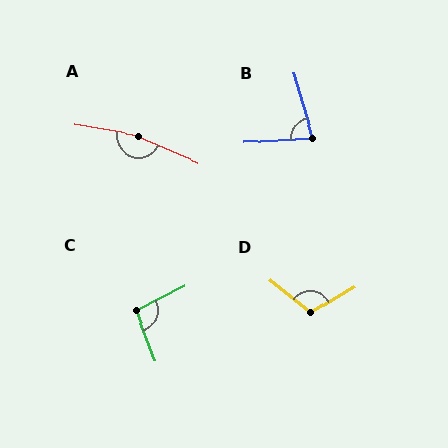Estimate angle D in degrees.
Approximately 110 degrees.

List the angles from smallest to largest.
B (77°), C (96°), D (110°), A (166°).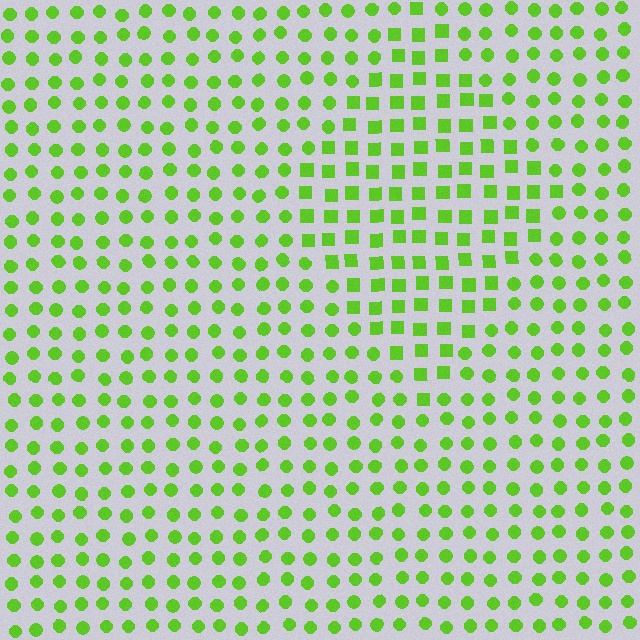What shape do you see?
I see a diamond.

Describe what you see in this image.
The image is filled with small lime elements arranged in a uniform grid. A diamond-shaped region contains squares, while the surrounding area contains circles. The boundary is defined purely by the change in element shape.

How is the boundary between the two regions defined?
The boundary is defined by a change in element shape: squares inside vs. circles outside. All elements share the same color and spacing.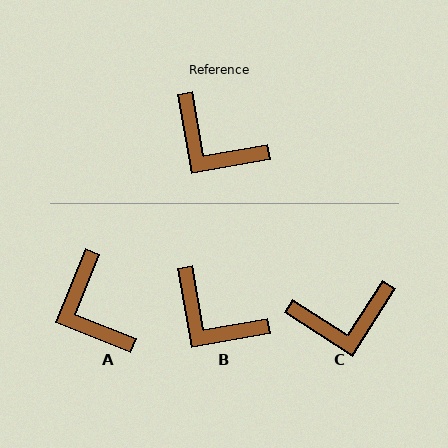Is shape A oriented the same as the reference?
No, it is off by about 32 degrees.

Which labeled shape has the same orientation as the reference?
B.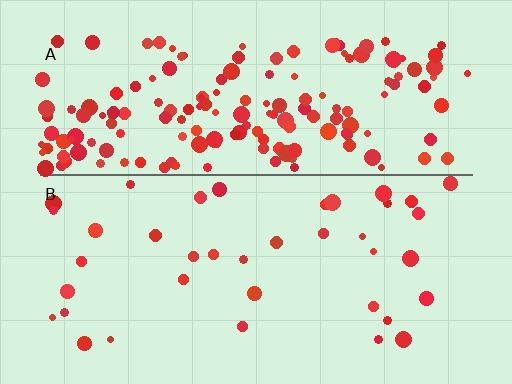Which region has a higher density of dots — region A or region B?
A (the top).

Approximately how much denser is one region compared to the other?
Approximately 4.6× — region A over region B.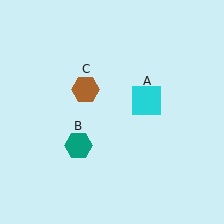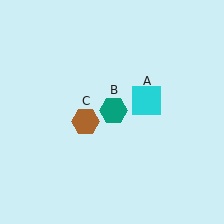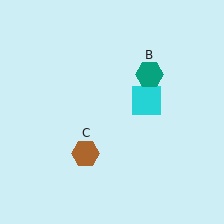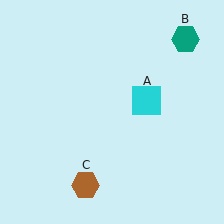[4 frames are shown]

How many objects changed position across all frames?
2 objects changed position: teal hexagon (object B), brown hexagon (object C).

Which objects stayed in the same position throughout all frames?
Cyan square (object A) remained stationary.